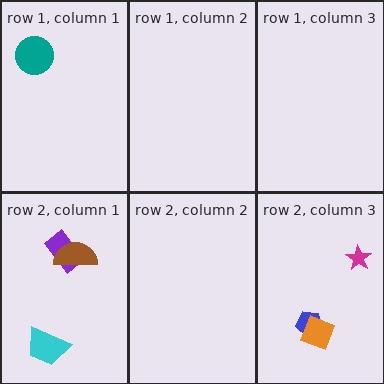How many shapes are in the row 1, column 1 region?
1.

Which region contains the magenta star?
The row 2, column 3 region.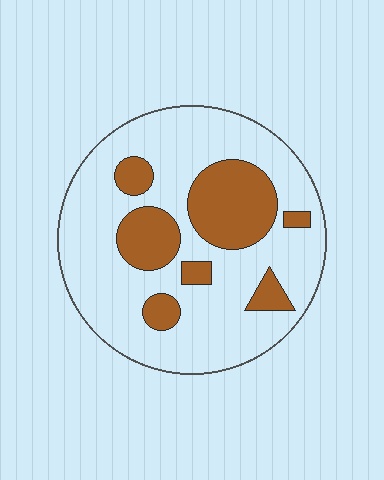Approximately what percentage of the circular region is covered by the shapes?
Approximately 25%.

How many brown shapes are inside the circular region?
7.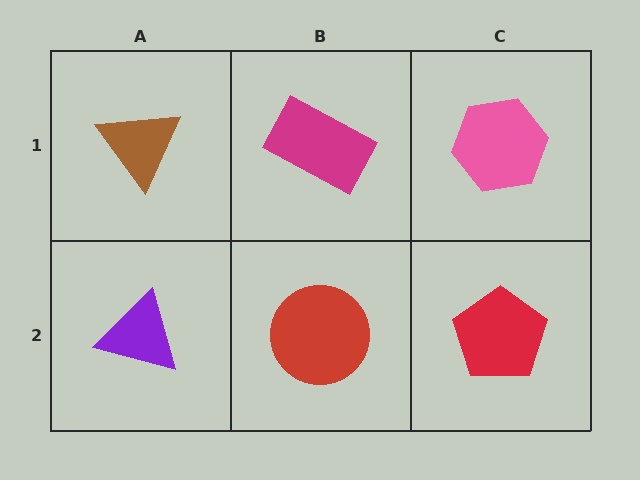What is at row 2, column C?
A red pentagon.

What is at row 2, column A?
A purple triangle.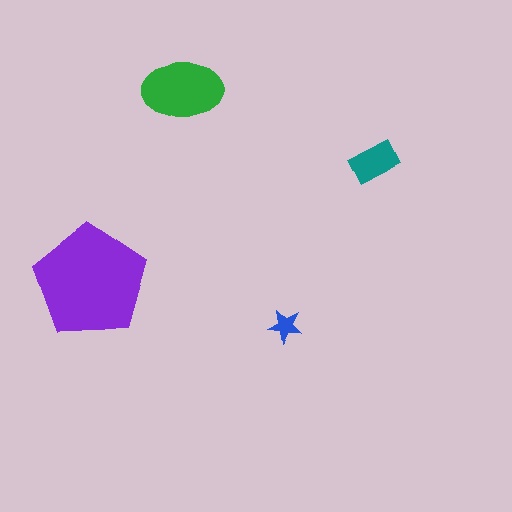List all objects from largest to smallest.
The purple pentagon, the green ellipse, the teal rectangle, the blue star.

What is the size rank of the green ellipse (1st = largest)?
2nd.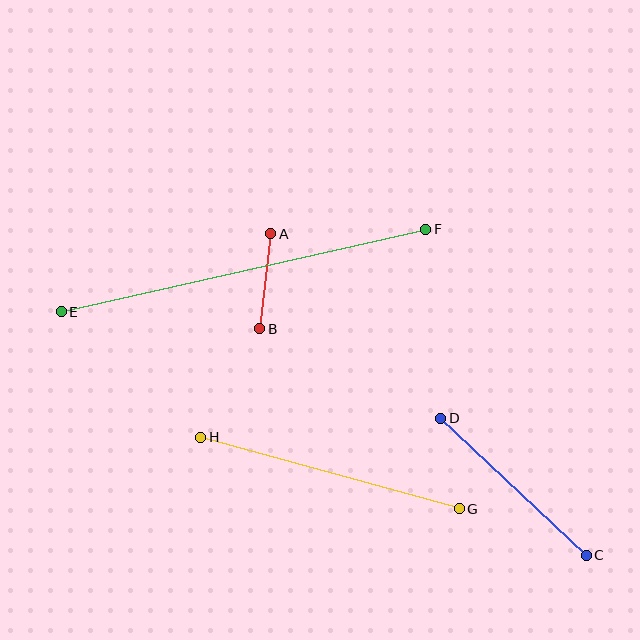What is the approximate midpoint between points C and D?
The midpoint is at approximately (513, 487) pixels.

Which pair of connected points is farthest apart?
Points E and F are farthest apart.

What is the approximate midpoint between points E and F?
The midpoint is at approximately (243, 270) pixels.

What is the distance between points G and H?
The distance is approximately 268 pixels.